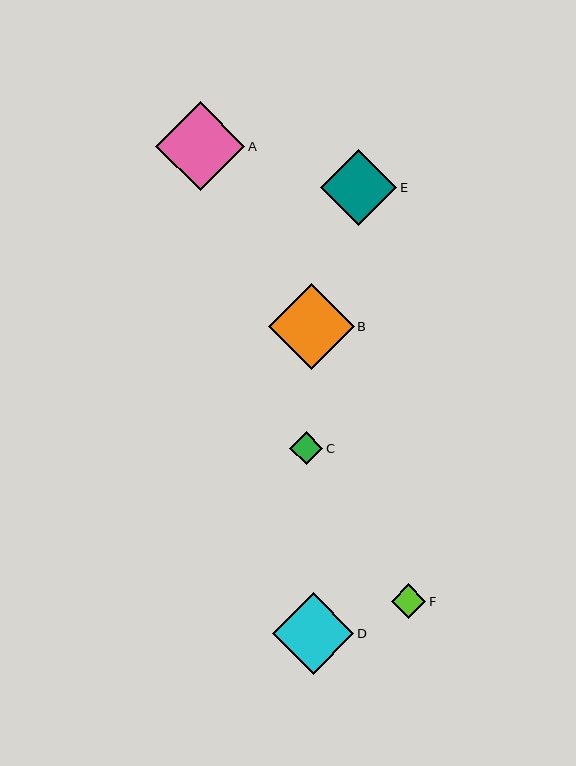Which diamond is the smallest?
Diamond C is the smallest with a size of approximately 34 pixels.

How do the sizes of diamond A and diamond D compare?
Diamond A and diamond D are approximately the same size.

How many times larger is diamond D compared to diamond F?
Diamond D is approximately 2.4 times the size of diamond F.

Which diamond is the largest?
Diamond A is the largest with a size of approximately 89 pixels.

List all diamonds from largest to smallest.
From largest to smallest: A, B, D, E, F, C.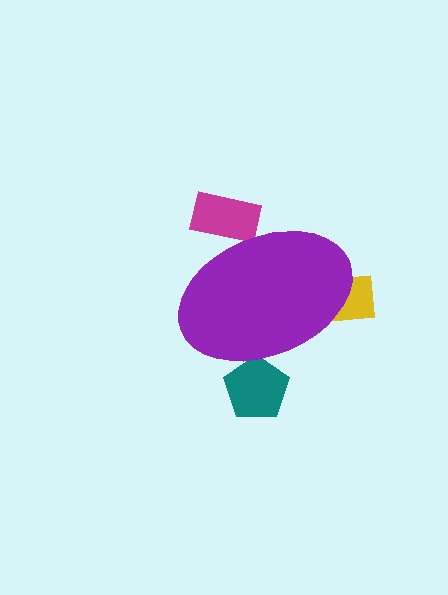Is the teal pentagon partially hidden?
Yes, the teal pentagon is partially hidden behind the purple ellipse.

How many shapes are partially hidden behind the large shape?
3 shapes are partially hidden.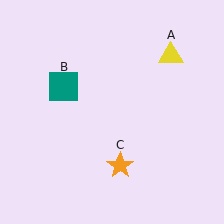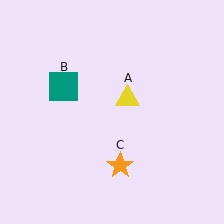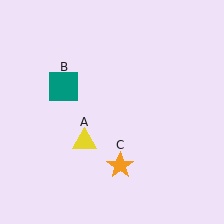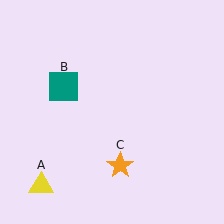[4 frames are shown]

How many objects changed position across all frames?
1 object changed position: yellow triangle (object A).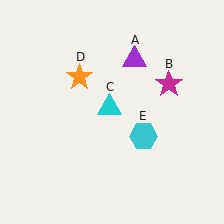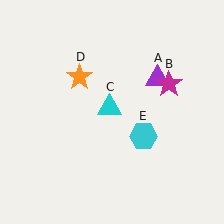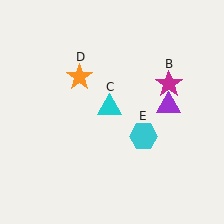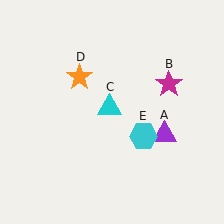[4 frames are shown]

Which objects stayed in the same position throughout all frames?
Magenta star (object B) and cyan triangle (object C) and orange star (object D) and cyan hexagon (object E) remained stationary.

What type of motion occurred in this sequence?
The purple triangle (object A) rotated clockwise around the center of the scene.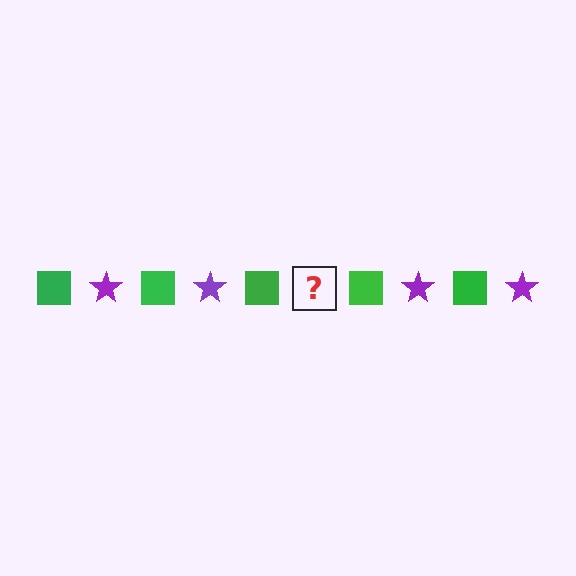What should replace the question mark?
The question mark should be replaced with a purple star.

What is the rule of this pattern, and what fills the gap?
The rule is that the pattern alternates between green square and purple star. The gap should be filled with a purple star.